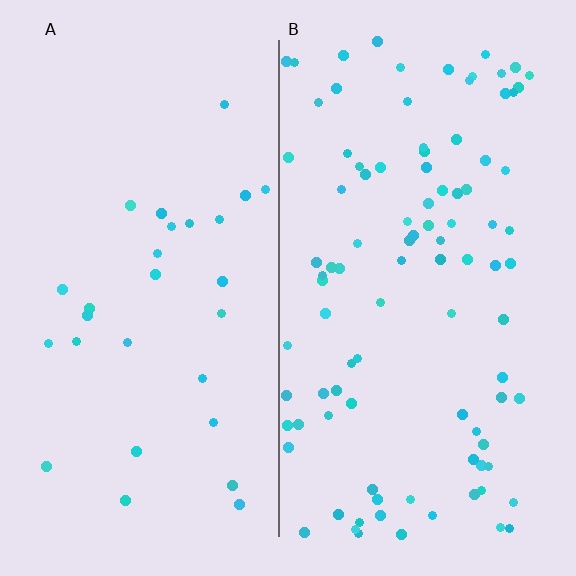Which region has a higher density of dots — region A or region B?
B (the right).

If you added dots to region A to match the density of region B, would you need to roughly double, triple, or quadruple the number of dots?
Approximately triple.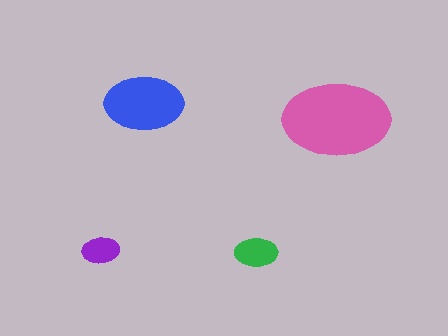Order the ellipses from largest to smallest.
the pink one, the blue one, the green one, the purple one.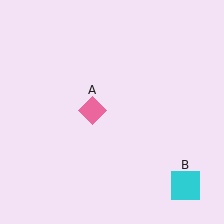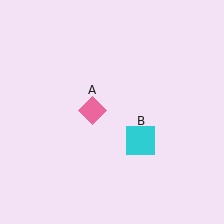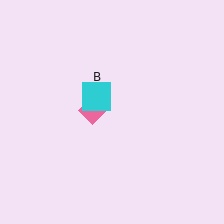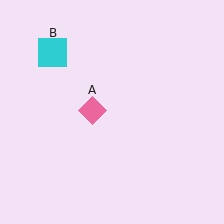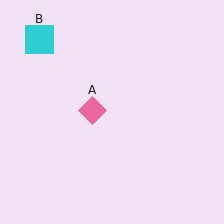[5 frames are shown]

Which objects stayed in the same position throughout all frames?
Pink diamond (object A) remained stationary.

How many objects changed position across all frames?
1 object changed position: cyan square (object B).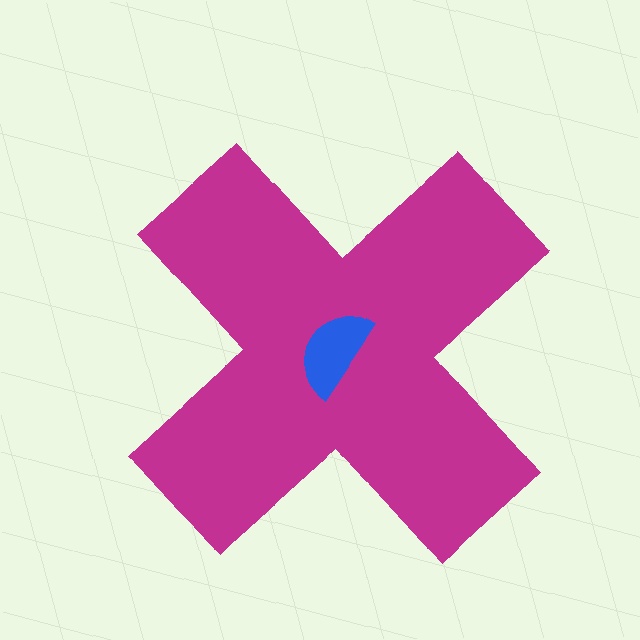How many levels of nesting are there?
2.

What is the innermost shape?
The blue semicircle.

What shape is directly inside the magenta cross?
The blue semicircle.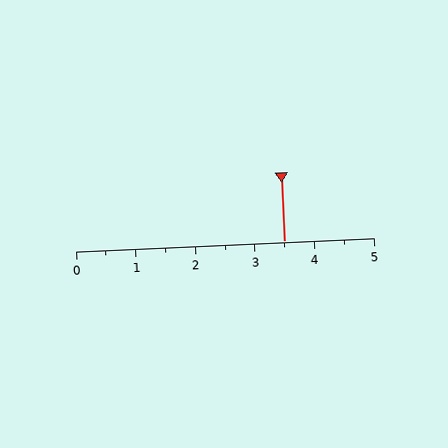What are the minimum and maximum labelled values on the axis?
The axis runs from 0 to 5.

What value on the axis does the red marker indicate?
The marker indicates approximately 3.5.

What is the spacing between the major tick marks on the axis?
The major ticks are spaced 1 apart.